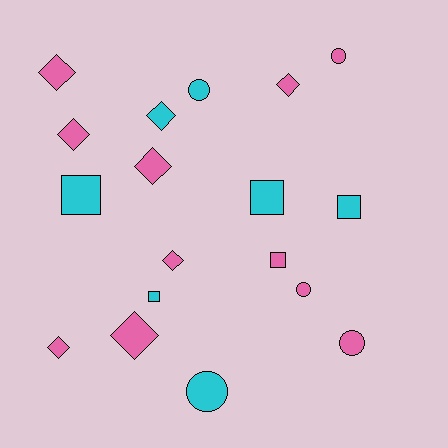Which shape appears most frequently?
Diamond, with 8 objects.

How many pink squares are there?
There is 1 pink square.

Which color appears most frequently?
Pink, with 11 objects.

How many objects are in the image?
There are 18 objects.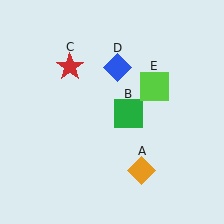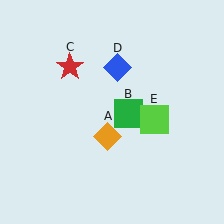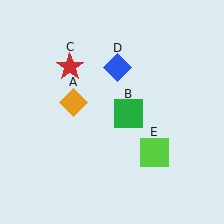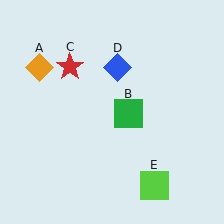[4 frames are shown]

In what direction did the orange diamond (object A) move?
The orange diamond (object A) moved up and to the left.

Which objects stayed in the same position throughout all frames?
Green square (object B) and red star (object C) and blue diamond (object D) remained stationary.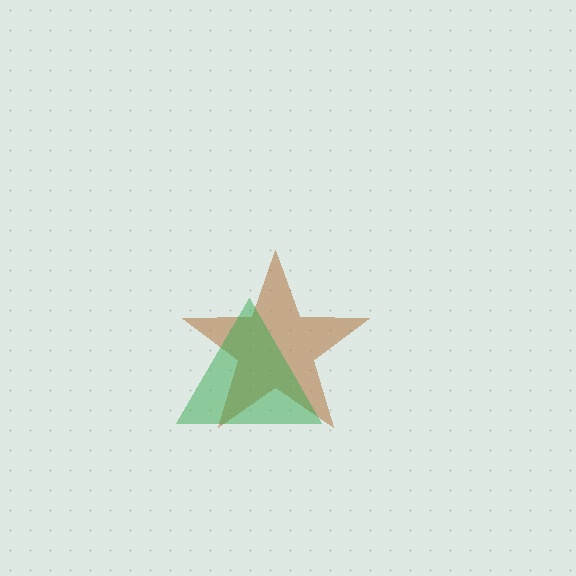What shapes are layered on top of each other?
The layered shapes are: a brown star, a green triangle.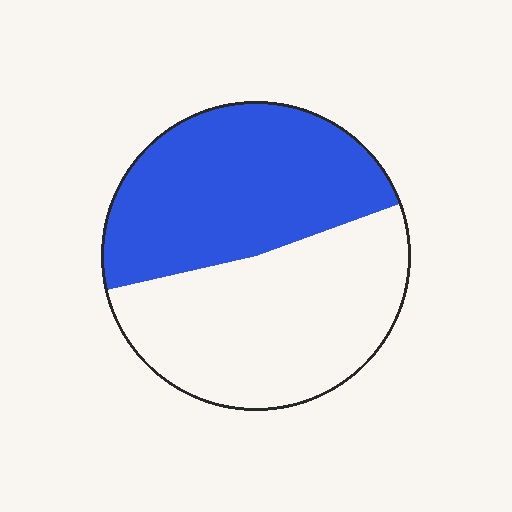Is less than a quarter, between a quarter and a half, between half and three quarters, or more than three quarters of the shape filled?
Between a quarter and a half.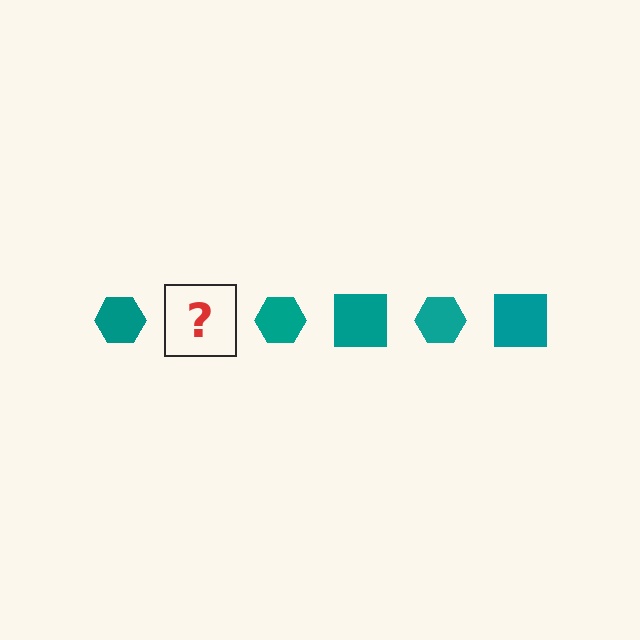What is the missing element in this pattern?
The missing element is a teal square.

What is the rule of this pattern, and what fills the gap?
The rule is that the pattern cycles through hexagon, square shapes in teal. The gap should be filled with a teal square.